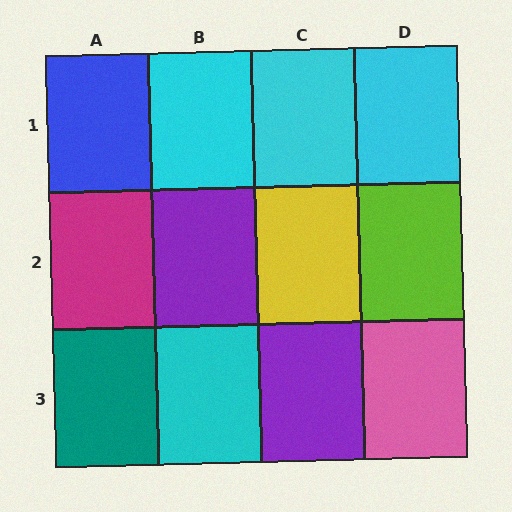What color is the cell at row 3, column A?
Teal.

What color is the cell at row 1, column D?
Cyan.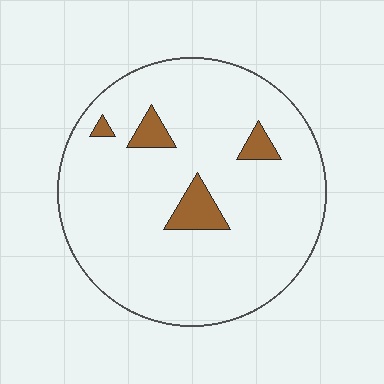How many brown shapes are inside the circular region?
4.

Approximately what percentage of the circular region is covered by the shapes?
Approximately 10%.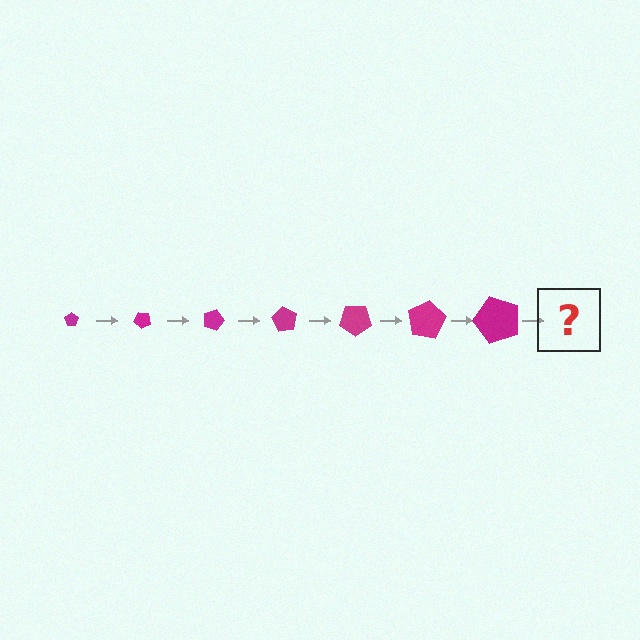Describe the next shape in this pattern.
It should be a pentagon, larger than the previous one and rotated 315 degrees from the start.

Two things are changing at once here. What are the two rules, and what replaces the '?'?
The two rules are that the pentagon grows larger each step and it rotates 45 degrees each step. The '?' should be a pentagon, larger than the previous one and rotated 315 degrees from the start.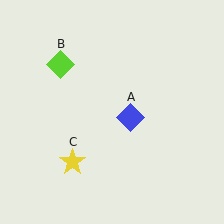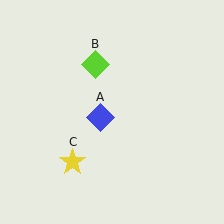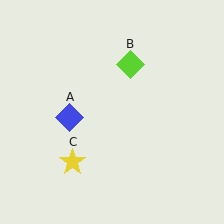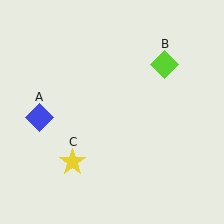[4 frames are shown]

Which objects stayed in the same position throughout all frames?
Yellow star (object C) remained stationary.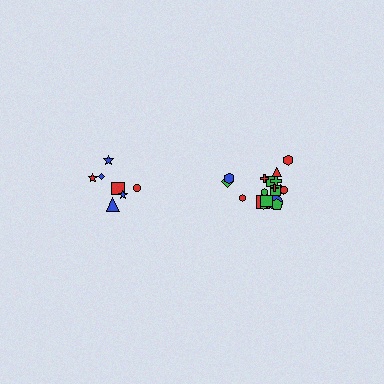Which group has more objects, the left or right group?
The right group.